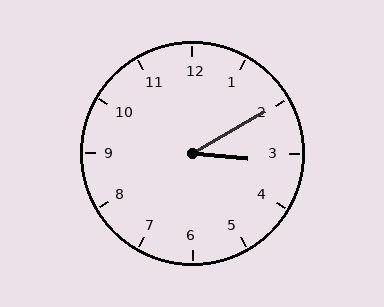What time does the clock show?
3:10.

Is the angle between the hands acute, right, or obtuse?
It is acute.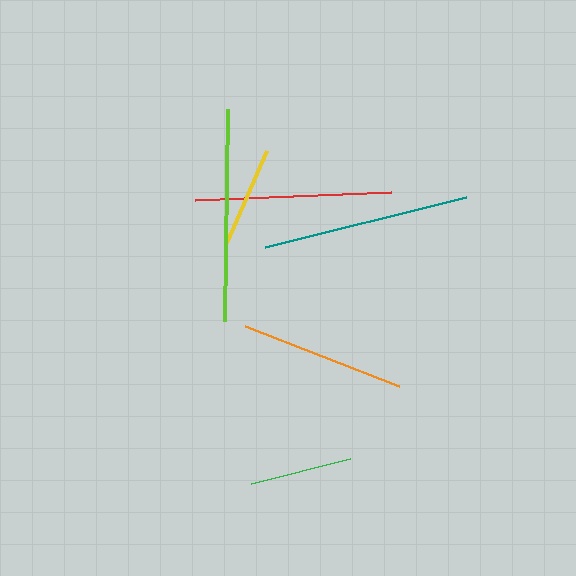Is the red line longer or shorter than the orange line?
The red line is longer than the orange line.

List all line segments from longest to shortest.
From longest to shortest: lime, teal, red, orange, green, yellow.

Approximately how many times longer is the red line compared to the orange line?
The red line is approximately 1.2 times the length of the orange line.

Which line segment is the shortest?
The yellow line is the shortest at approximately 100 pixels.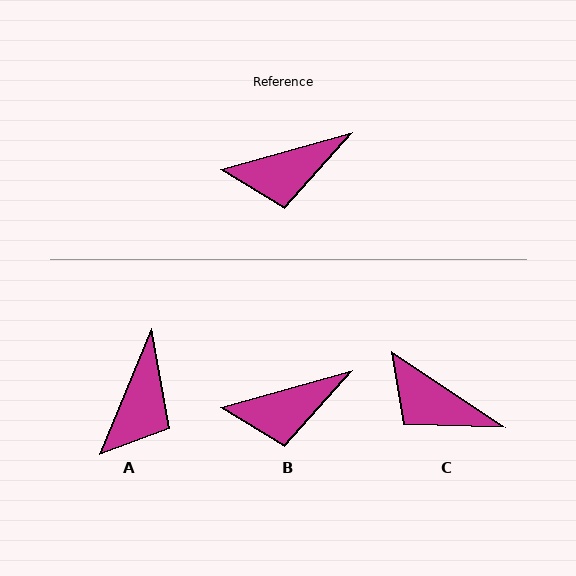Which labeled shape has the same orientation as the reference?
B.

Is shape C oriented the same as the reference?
No, it is off by about 50 degrees.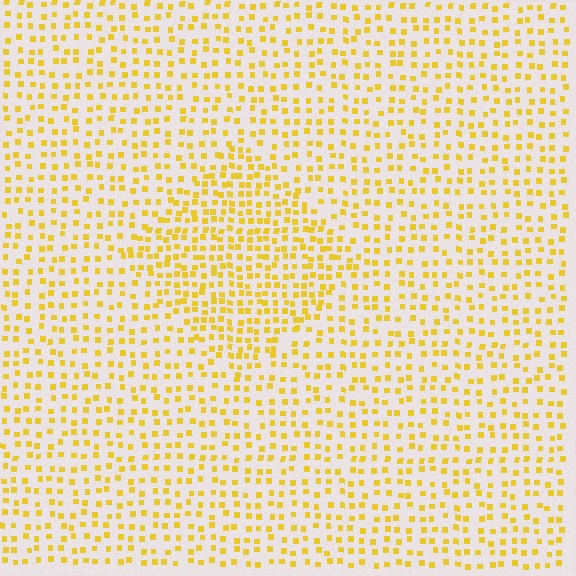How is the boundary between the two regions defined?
The boundary is defined by a change in element density (approximately 1.6x ratio). All elements are the same color, size, and shape.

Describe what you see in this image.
The image contains small yellow elements arranged at two different densities. A diamond-shaped region is visible where the elements are more densely packed than the surrounding area.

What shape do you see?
I see a diamond.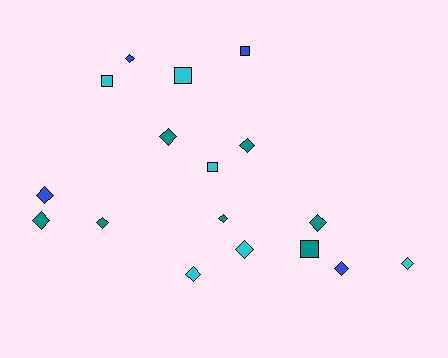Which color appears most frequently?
Teal, with 7 objects.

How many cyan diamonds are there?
There are 3 cyan diamonds.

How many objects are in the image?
There are 17 objects.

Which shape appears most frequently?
Diamond, with 12 objects.